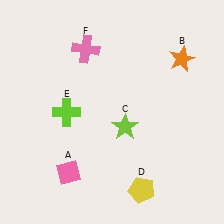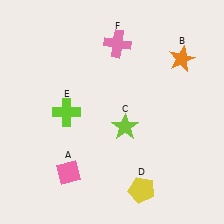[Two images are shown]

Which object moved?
The pink cross (F) moved right.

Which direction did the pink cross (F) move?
The pink cross (F) moved right.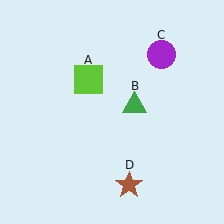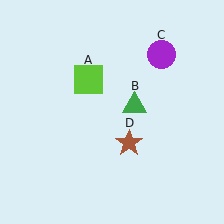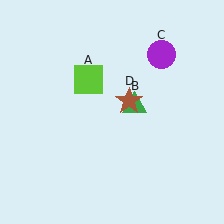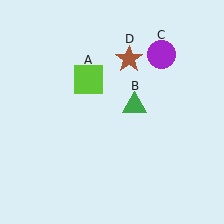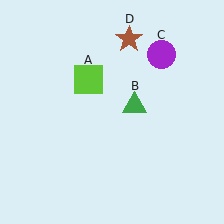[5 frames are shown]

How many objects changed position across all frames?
1 object changed position: brown star (object D).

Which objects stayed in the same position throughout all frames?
Lime square (object A) and green triangle (object B) and purple circle (object C) remained stationary.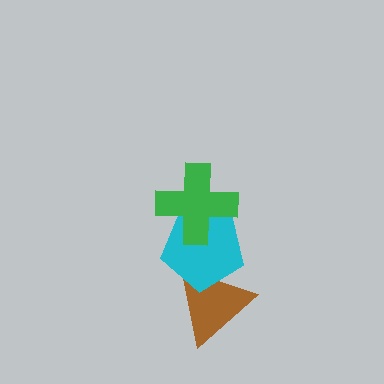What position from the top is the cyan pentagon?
The cyan pentagon is 2nd from the top.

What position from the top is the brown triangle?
The brown triangle is 3rd from the top.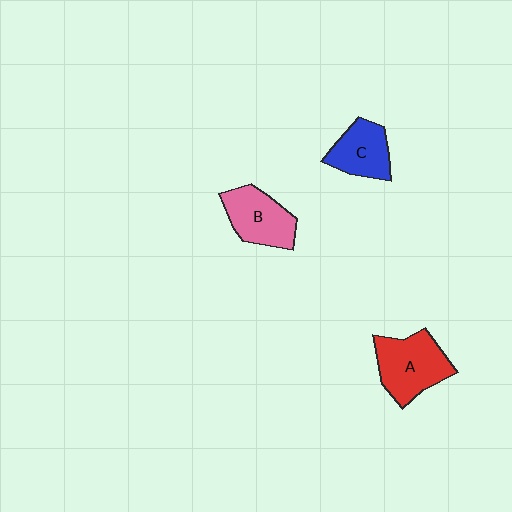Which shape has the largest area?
Shape A (red).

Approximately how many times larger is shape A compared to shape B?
Approximately 1.2 times.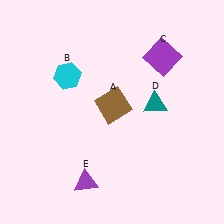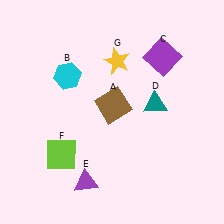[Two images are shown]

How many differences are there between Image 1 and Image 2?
There are 2 differences between the two images.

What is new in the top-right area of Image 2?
A yellow star (G) was added in the top-right area of Image 2.